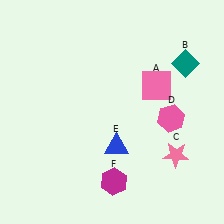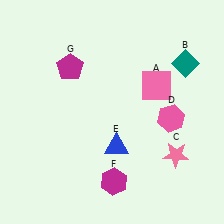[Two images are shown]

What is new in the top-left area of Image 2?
A magenta pentagon (G) was added in the top-left area of Image 2.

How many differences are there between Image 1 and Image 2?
There is 1 difference between the two images.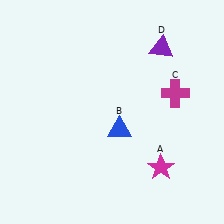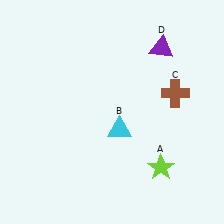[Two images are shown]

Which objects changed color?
A changed from magenta to lime. B changed from blue to cyan. C changed from magenta to brown.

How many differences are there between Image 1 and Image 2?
There are 3 differences between the two images.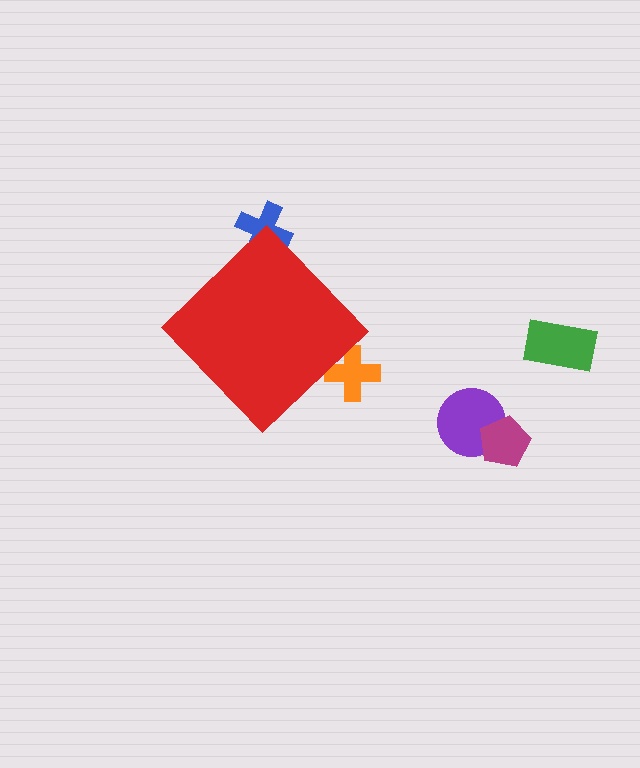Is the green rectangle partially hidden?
No, the green rectangle is fully visible.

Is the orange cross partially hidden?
Yes, the orange cross is partially hidden behind the red diamond.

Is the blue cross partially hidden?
Yes, the blue cross is partially hidden behind the red diamond.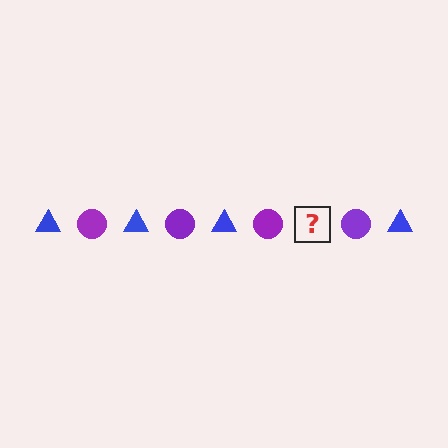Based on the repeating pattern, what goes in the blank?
The blank should be a blue triangle.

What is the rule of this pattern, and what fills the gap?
The rule is that the pattern alternates between blue triangle and purple circle. The gap should be filled with a blue triangle.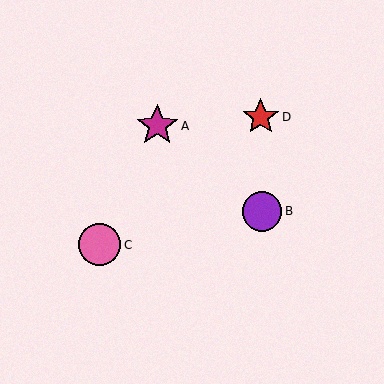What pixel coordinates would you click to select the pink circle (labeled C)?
Click at (100, 245) to select the pink circle C.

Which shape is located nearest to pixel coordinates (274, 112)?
The red star (labeled D) at (261, 117) is nearest to that location.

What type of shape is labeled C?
Shape C is a pink circle.